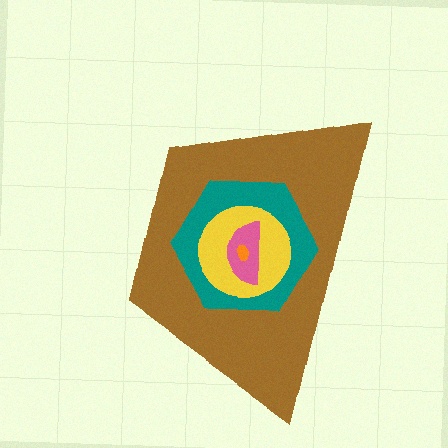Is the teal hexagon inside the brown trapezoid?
Yes.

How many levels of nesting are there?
5.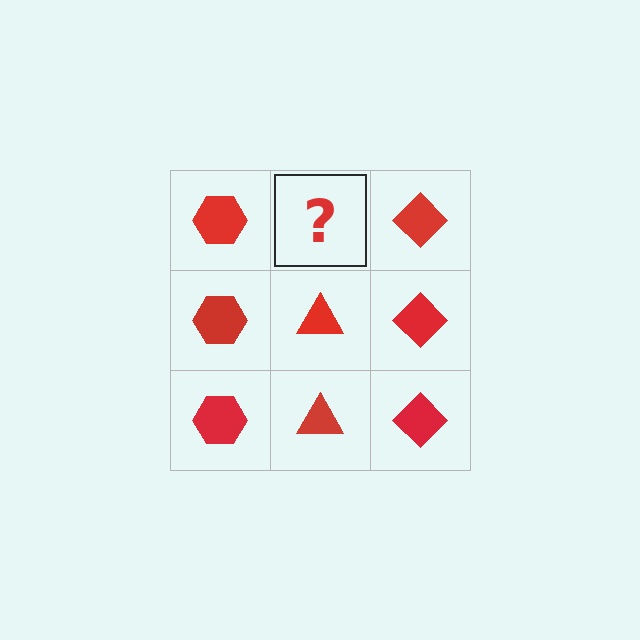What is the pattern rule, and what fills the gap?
The rule is that each column has a consistent shape. The gap should be filled with a red triangle.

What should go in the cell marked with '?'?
The missing cell should contain a red triangle.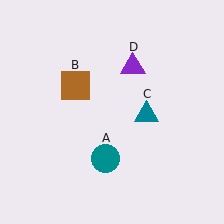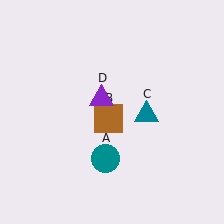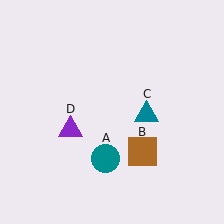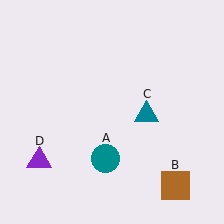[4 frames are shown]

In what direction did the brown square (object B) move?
The brown square (object B) moved down and to the right.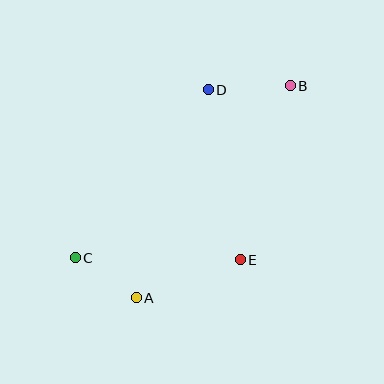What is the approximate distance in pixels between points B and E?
The distance between B and E is approximately 181 pixels.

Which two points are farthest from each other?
Points B and C are farthest from each other.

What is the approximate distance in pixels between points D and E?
The distance between D and E is approximately 173 pixels.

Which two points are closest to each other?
Points A and C are closest to each other.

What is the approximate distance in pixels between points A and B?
The distance between A and B is approximately 262 pixels.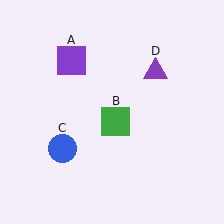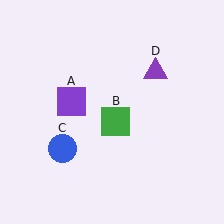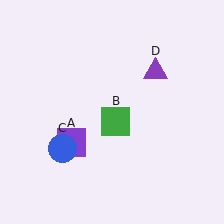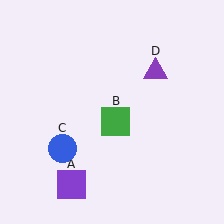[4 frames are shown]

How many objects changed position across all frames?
1 object changed position: purple square (object A).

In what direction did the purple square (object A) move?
The purple square (object A) moved down.